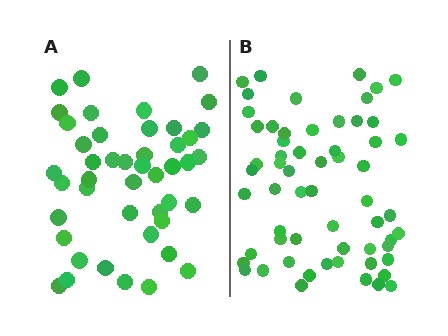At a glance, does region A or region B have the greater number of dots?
Region B (the right region) has more dots.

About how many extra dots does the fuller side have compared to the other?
Region B has approximately 15 more dots than region A.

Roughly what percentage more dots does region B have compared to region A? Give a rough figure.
About 35% more.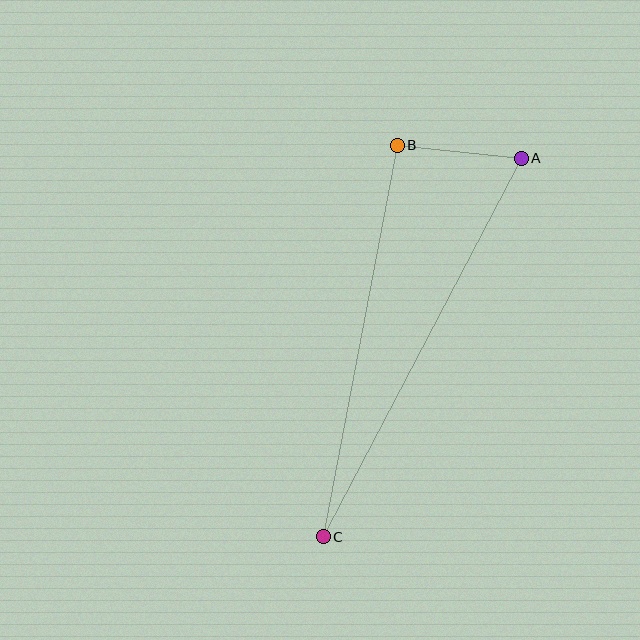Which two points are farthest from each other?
Points A and C are farthest from each other.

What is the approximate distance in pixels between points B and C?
The distance between B and C is approximately 398 pixels.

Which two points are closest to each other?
Points A and B are closest to each other.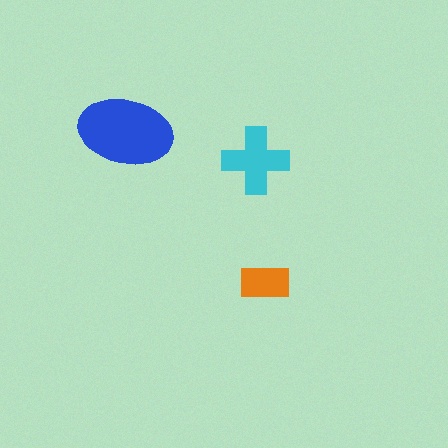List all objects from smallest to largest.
The orange rectangle, the cyan cross, the blue ellipse.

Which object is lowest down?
The orange rectangle is bottommost.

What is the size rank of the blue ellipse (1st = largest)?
1st.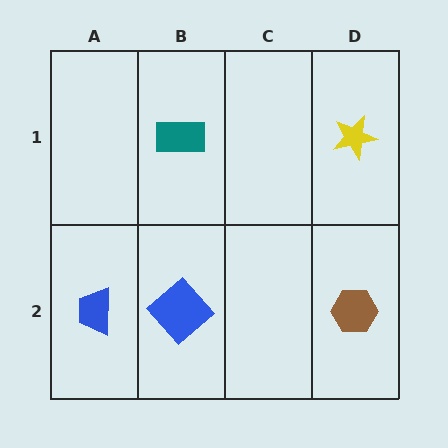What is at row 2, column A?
A blue trapezoid.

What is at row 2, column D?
A brown hexagon.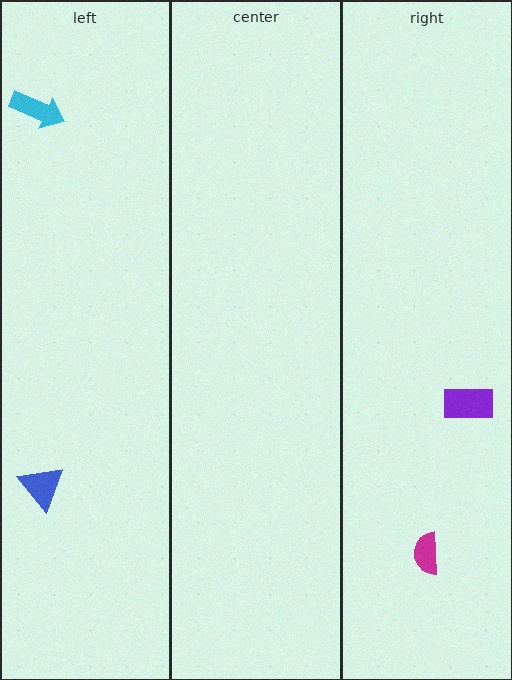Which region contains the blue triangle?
The left region.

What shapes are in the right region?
The magenta semicircle, the purple rectangle.